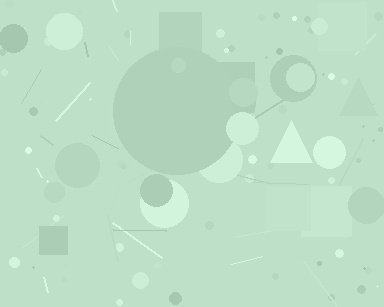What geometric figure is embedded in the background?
A circle is embedded in the background.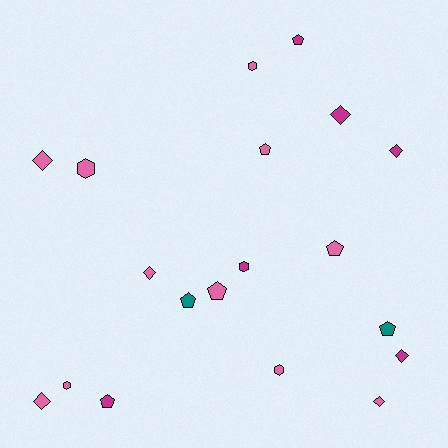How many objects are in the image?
There are 19 objects.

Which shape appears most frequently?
Diamond, with 7 objects.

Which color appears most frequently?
Pink, with 11 objects.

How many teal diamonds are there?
There are no teal diamonds.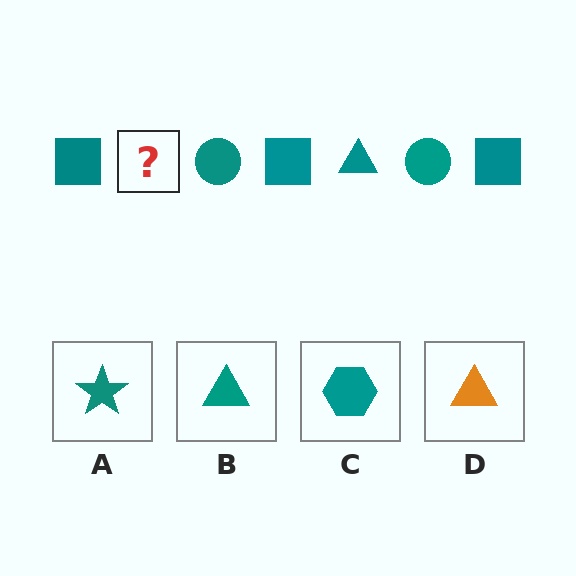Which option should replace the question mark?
Option B.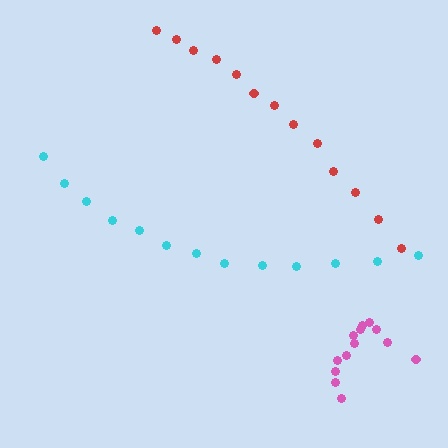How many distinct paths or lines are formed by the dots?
There are 3 distinct paths.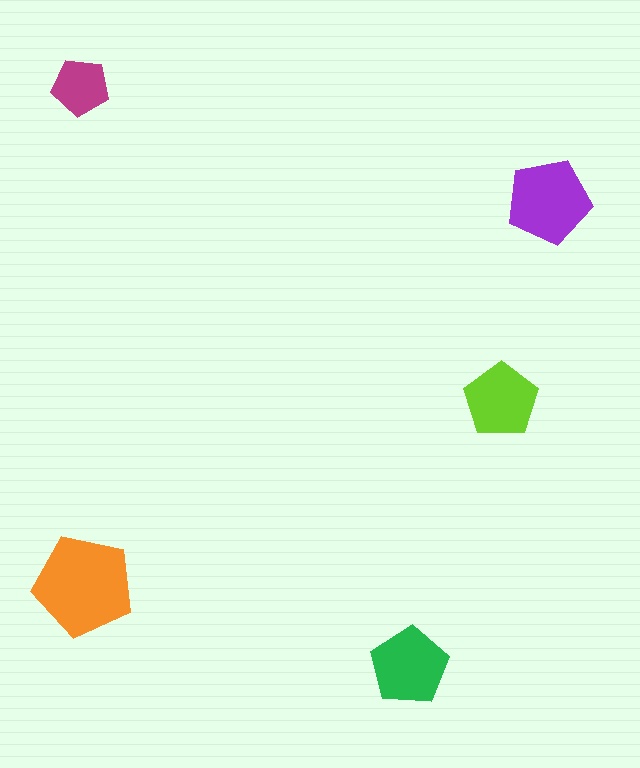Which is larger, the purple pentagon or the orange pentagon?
The orange one.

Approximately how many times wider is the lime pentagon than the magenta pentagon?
About 1.5 times wider.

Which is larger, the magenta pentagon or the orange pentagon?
The orange one.